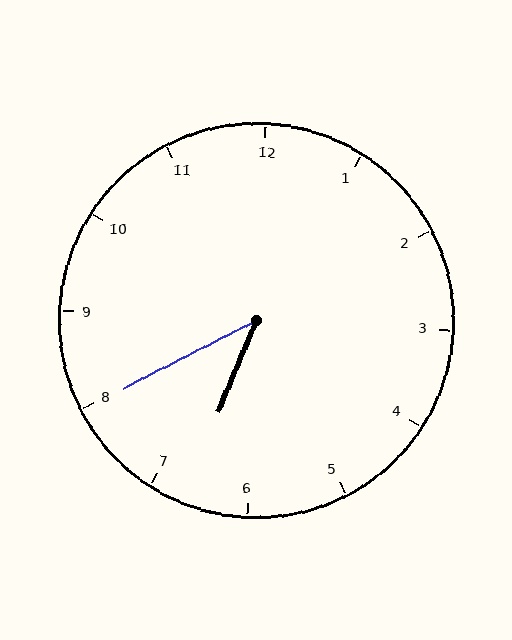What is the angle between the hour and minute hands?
Approximately 40 degrees.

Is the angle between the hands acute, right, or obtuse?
It is acute.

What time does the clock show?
6:40.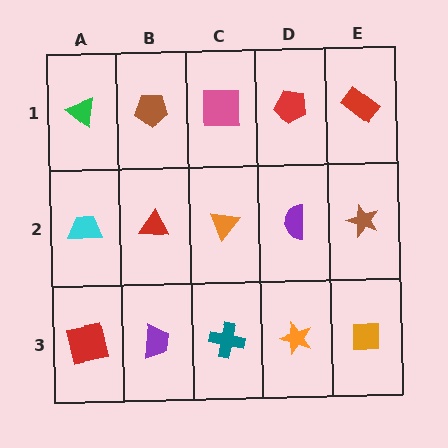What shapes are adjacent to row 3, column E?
A brown star (row 2, column E), an orange star (row 3, column D).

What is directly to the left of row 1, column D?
A pink square.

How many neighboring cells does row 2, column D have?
4.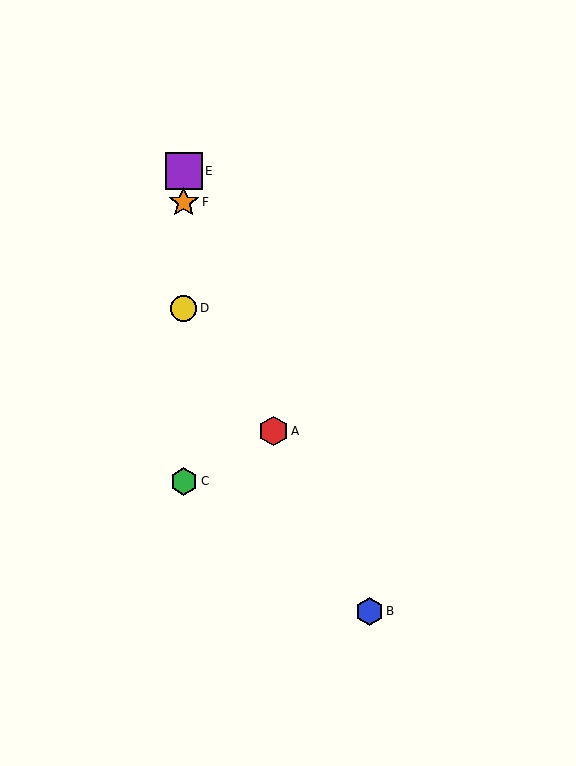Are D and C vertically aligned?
Yes, both are at x≈184.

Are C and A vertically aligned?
No, C is at x≈184 and A is at x≈273.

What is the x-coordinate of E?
Object E is at x≈184.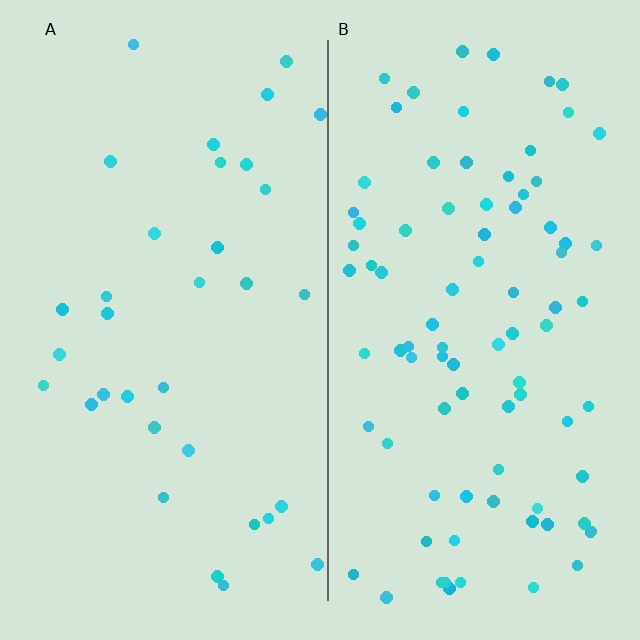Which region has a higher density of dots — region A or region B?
B (the right).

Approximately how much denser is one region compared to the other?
Approximately 2.6× — region B over region A.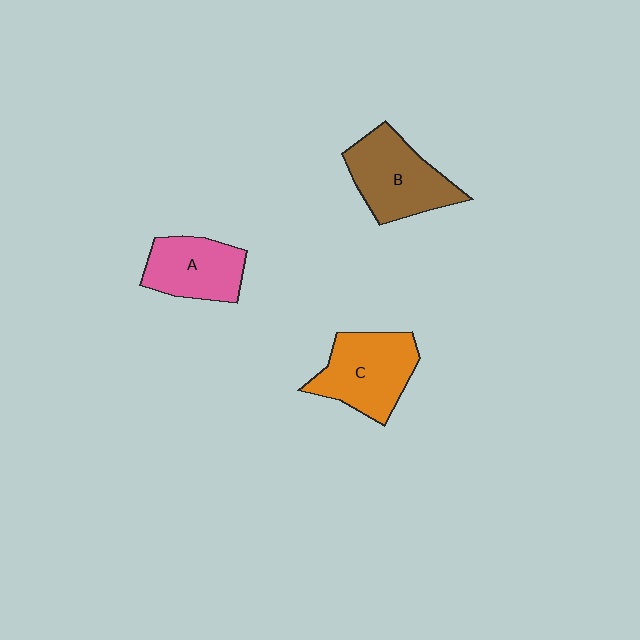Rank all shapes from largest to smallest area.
From largest to smallest: B (brown), C (orange), A (pink).